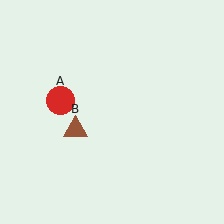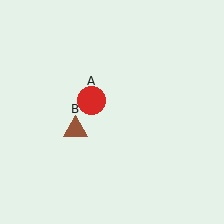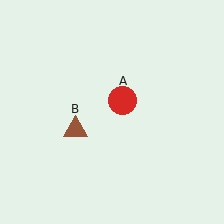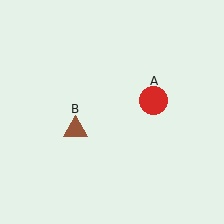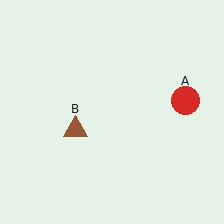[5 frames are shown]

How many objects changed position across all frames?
1 object changed position: red circle (object A).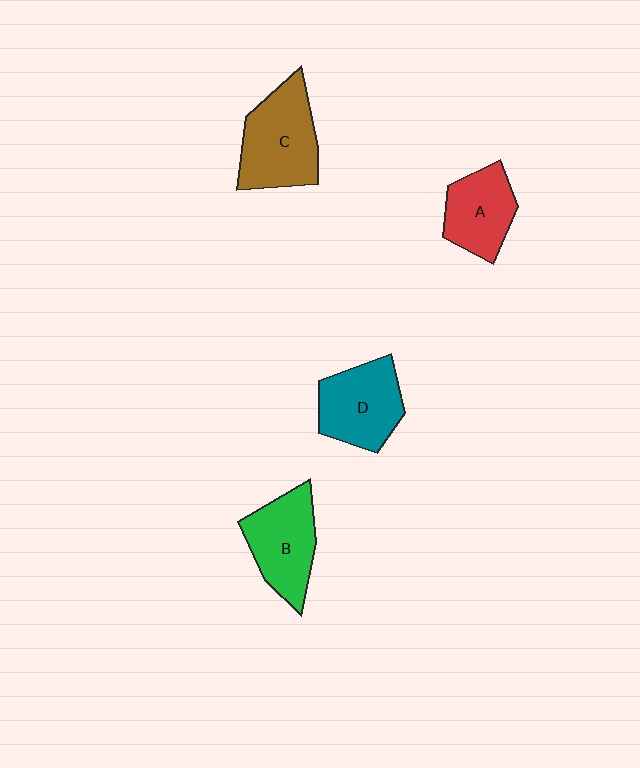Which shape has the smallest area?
Shape A (red).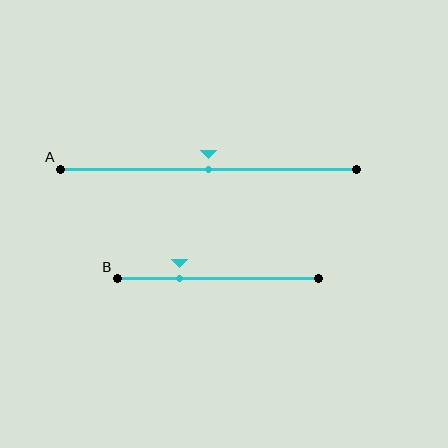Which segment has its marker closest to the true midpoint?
Segment A has its marker closest to the true midpoint.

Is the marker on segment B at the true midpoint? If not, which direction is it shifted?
No, the marker on segment B is shifted to the left by about 19% of the segment length.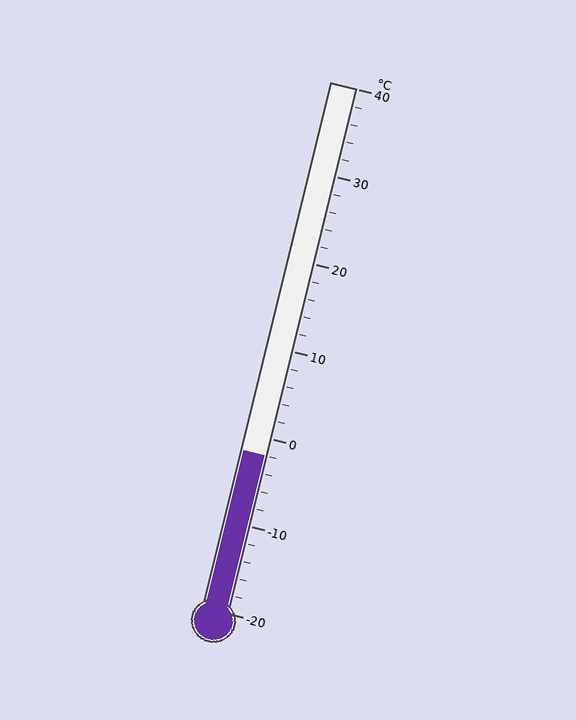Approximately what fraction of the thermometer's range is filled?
The thermometer is filled to approximately 30% of its range.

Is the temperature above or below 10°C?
The temperature is below 10°C.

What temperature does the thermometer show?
The thermometer shows approximately -2°C.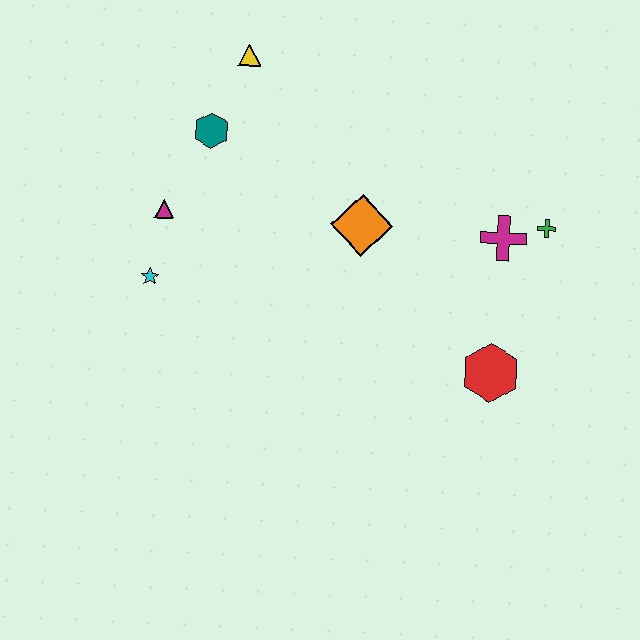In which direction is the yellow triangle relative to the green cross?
The yellow triangle is to the left of the green cross.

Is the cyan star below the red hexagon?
No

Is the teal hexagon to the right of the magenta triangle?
Yes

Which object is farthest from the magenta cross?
The cyan star is farthest from the magenta cross.